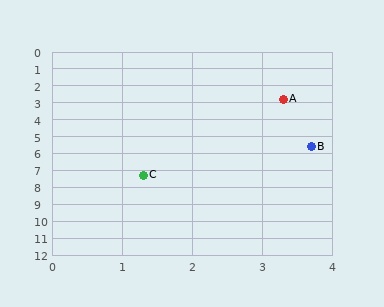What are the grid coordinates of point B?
Point B is at approximately (3.7, 5.6).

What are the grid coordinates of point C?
Point C is at approximately (1.3, 7.3).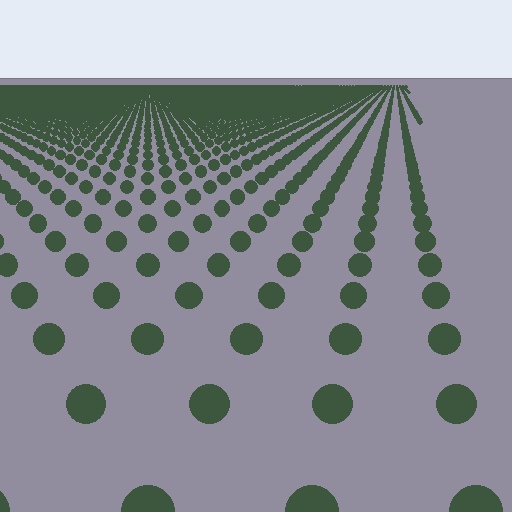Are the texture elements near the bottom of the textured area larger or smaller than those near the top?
Larger. Near the bottom, elements are closer to the viewer and appear at a bigger on-screen size.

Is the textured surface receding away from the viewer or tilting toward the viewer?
The surface is receding away from the viewer. Texture elements get smaller and denser toward the top.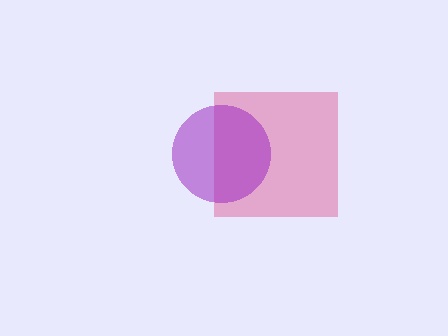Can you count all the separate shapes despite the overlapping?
Yes, there are 2 separate shapes.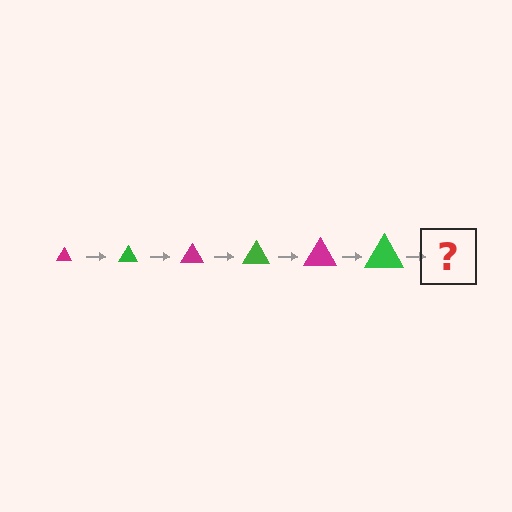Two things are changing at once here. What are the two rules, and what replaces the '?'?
The two rules are that the triangle grows larger each step and the color cycles through magenta and green. The '?' should be a magenta triangle, larger than the previous one.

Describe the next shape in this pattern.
It should be a magenta triangle, larger than the previous one.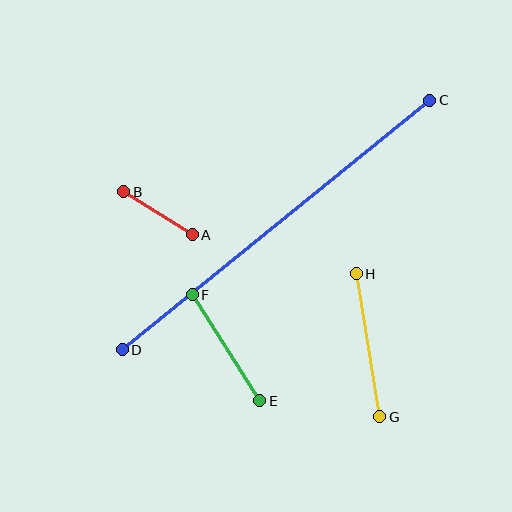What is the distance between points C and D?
The distance is approximately 396 pixels.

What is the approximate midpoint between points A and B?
The midpoint is at approximately (158, 213) pixels.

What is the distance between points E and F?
The distance is approximately 125 pixels.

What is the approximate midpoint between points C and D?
The midpoint is at approximately (276, 225) pixels.